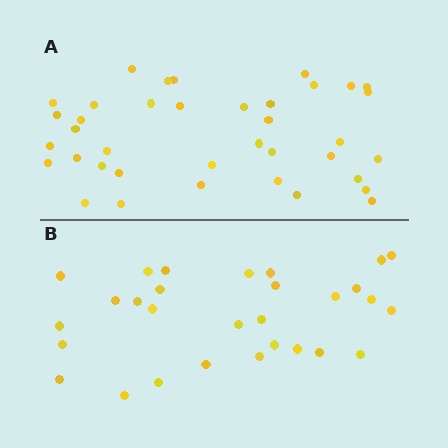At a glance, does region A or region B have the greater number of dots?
Region A (the top region) has more dots.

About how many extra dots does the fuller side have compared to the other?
Region A has roughly 8 or so more dots than region B.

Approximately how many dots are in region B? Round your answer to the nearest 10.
About 30 dots. (The exact count is 29, which rounds to 30.)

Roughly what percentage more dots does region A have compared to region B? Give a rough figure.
About 30% more.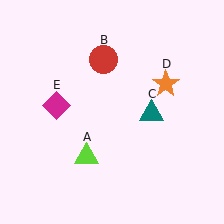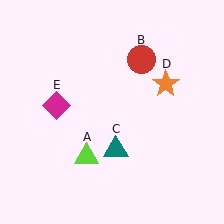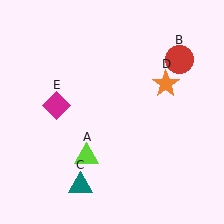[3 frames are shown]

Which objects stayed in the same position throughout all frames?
Lime triangle (object A) and orange star (object D) and magenta diamond (object E) remained stationary.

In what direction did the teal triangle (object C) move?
The teal triangle (object C) moved down and to the left.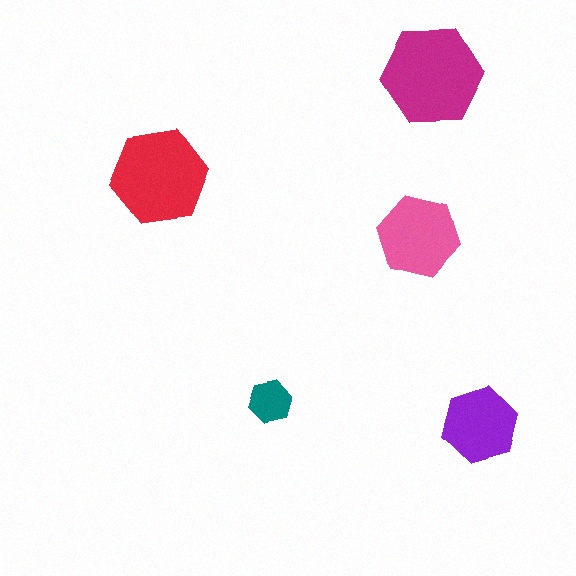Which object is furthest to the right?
The purple hexagon is rightmost.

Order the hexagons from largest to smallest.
the magenta one, the red one, the pink one, the purple one, the teal one.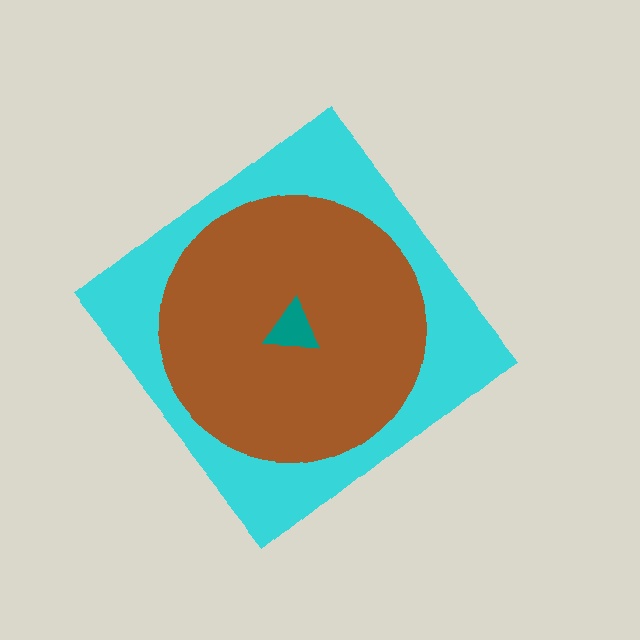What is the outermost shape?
The cyan diamond.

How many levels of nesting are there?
3.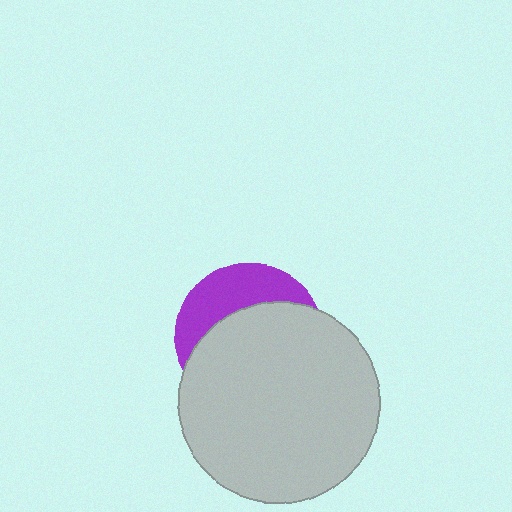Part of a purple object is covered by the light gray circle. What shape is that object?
It is a circle.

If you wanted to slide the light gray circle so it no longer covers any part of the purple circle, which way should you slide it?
Slide it down — that is the most direct way to separate the two shapes.